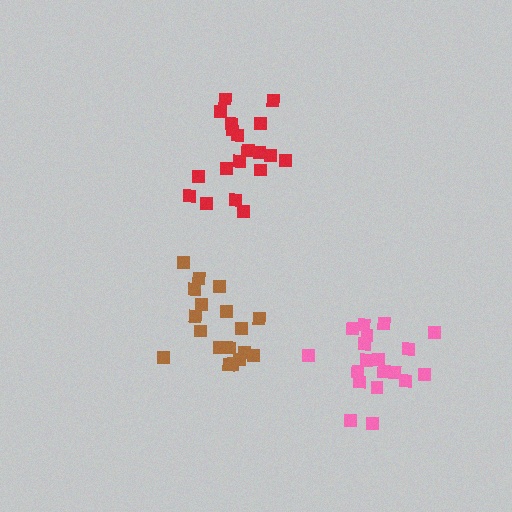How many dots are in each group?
Group 1: 19 dots, Group 2: 19 dots, Group 3: 19 dots (57 total).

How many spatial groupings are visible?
There are 3 spatial groupings.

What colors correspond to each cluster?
The clusters are colored: brown, pink, red.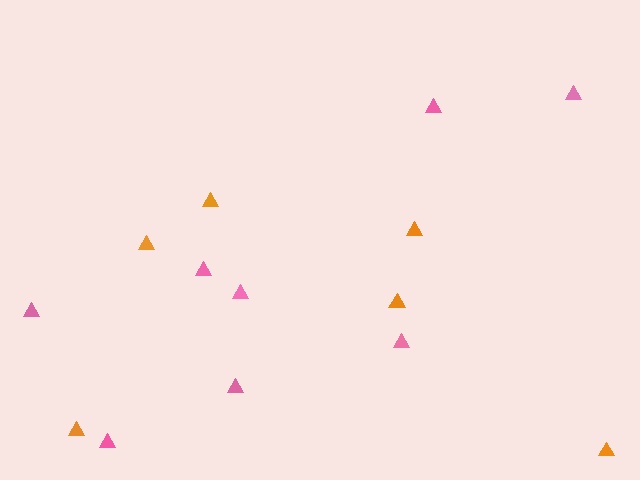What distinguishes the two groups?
There are 2 groups: one group of pink triangles (8) and one group of orange triangles (6).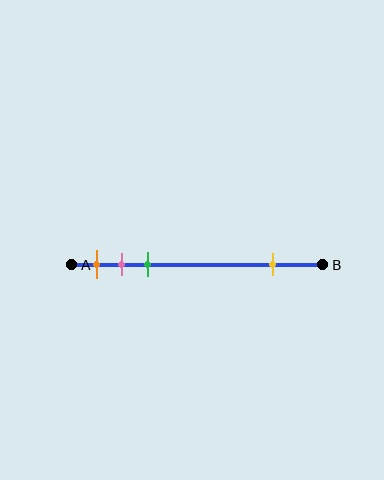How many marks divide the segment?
There are 4 marks dividing the segment.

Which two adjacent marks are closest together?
The pink and green marks are the closest adjacent pair.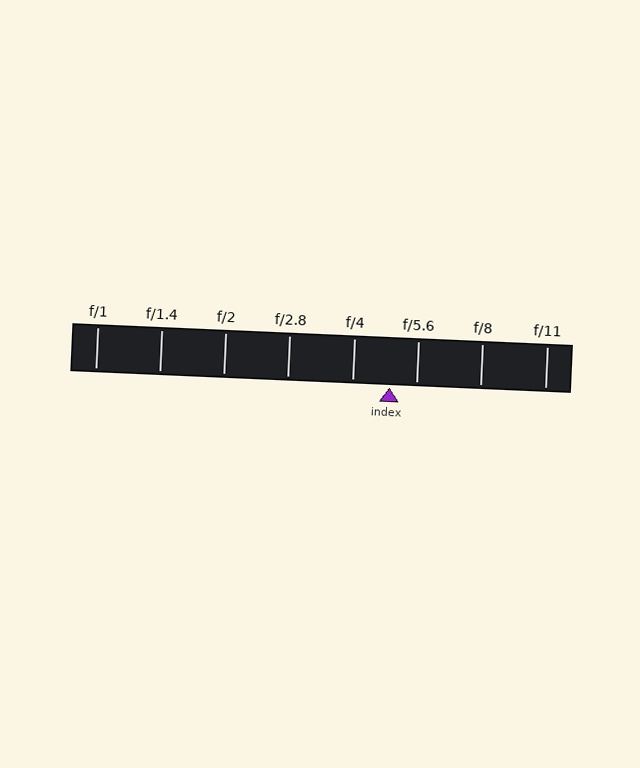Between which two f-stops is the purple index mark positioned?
The index mark is between f/4 and f/5.6.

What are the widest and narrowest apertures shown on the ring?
The widest aperture shown is f/1 and the narrowest is f/11.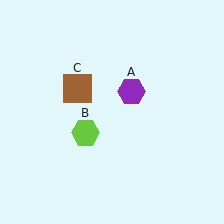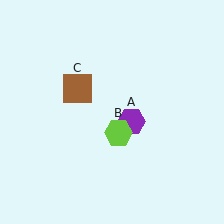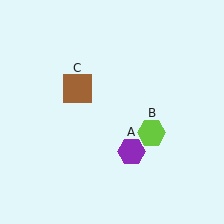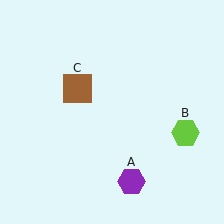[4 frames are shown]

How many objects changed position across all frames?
2 objects changed position: purple hexagon (object A), lime hexagon (object B).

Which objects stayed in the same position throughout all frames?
Brown square (object C) remained stationary.